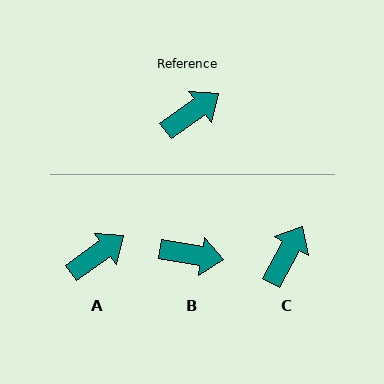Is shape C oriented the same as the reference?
No, it is off by about 26 degrees.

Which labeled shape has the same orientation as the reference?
A.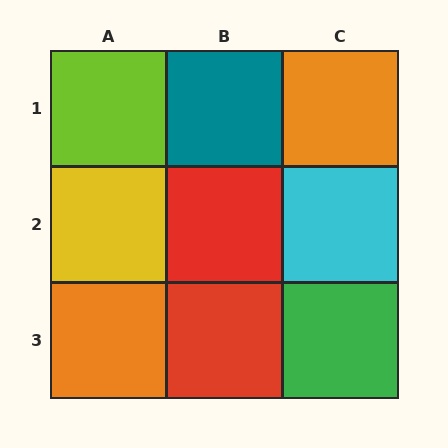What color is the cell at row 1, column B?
Teal.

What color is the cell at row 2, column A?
Yellow.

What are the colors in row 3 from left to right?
Orange, red, green.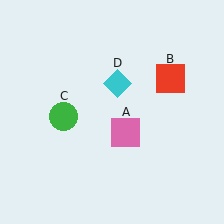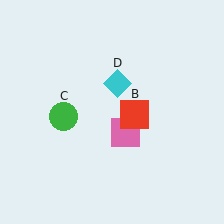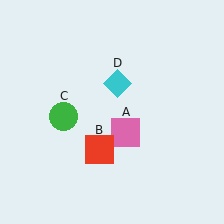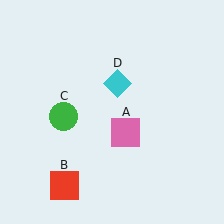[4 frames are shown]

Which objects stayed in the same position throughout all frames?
Pink square (object A) and green circle (object C) and cyan diamond (object D) remained stationary.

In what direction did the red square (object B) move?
The red square (object B) moved down and to the left.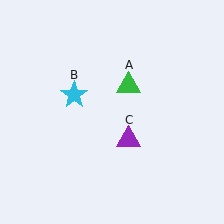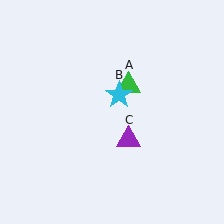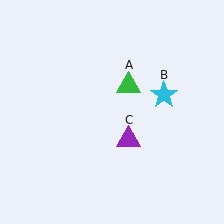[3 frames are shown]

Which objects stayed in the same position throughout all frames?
Green triangle (object A) and purple triangle (object C) remained stationary.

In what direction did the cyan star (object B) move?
The cyan star (object B) moved right.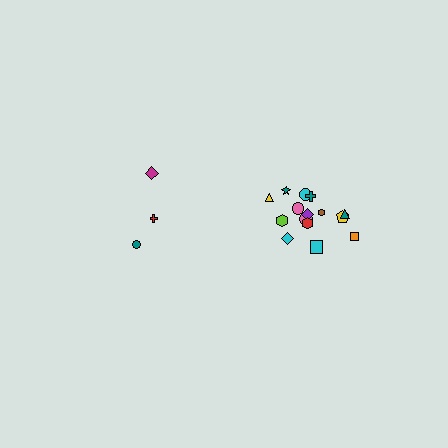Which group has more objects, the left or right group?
The right group.